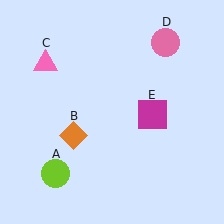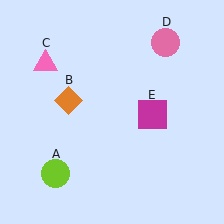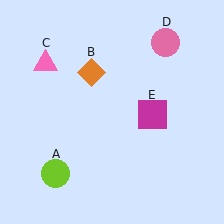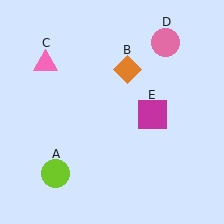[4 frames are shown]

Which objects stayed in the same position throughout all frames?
Lime circle (object A) and pink triangle (object C) and pink circle (object D) and magenta square (object E) remained stationary.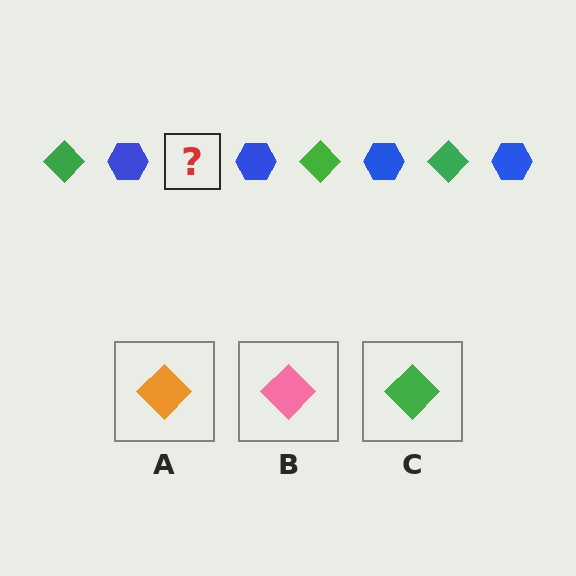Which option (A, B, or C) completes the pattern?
C.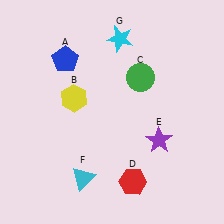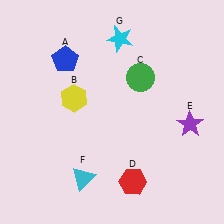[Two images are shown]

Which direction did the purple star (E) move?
The purple star (E) moved right.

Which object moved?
The purple star (E) moved right.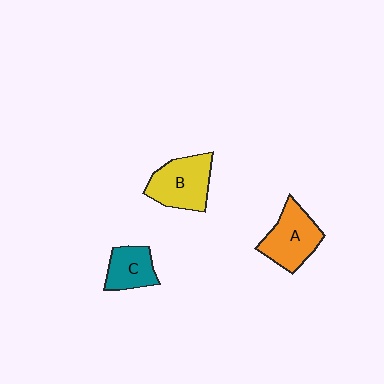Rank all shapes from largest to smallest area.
From largest to smallest: B (yellow), A (orange), C (teal).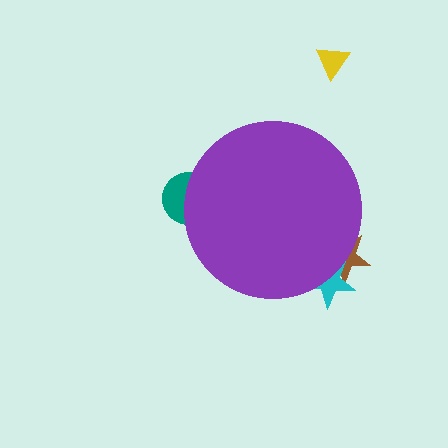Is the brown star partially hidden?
Yes, the brown star is partially hidden behind the purple circle.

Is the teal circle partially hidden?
Yes, the teal circle is partially hidden behind the purple circle.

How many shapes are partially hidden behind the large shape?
3 shapes are partially hidden.